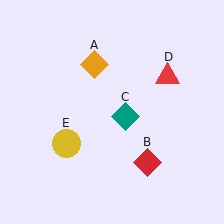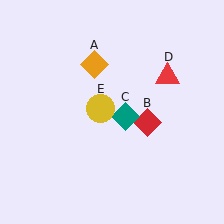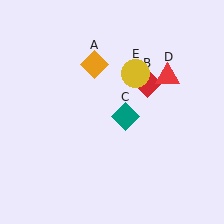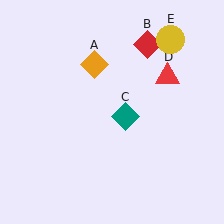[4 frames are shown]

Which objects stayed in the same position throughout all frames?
Orange diamond (object A) and teal diamond (object C) and red triangle (object D) remained stationary.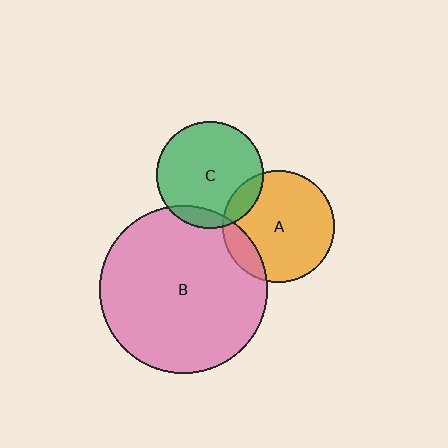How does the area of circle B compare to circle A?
Approximately 2.2 times.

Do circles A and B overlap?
Yes.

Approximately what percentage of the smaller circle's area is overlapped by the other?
Approximately 15%.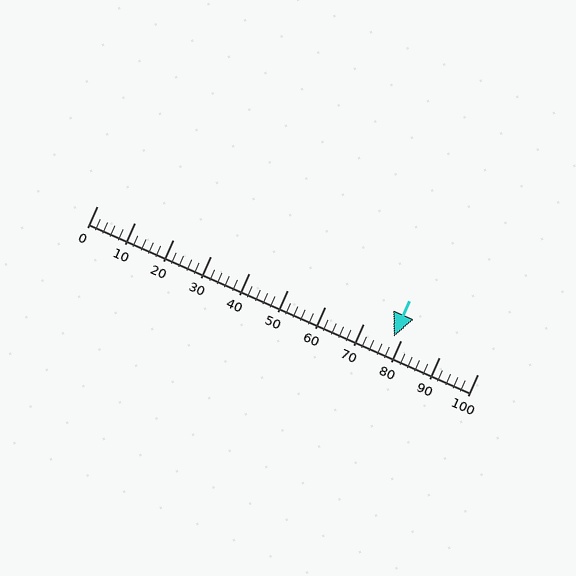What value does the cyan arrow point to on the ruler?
The cyan arrow points to approximately 78.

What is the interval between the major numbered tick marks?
The major tick marks are spaced 10 units apart.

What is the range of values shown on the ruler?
The ruler shows values from 0 to 100.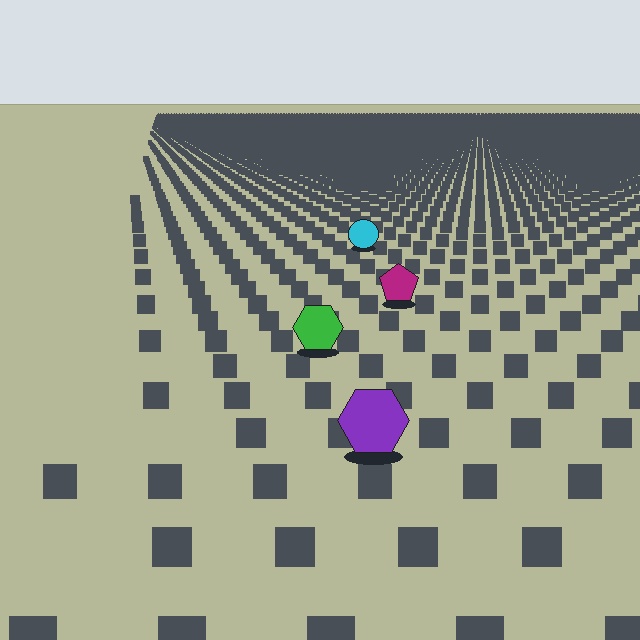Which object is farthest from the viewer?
The cyan circle is farthest from the viewer. It appears smaller and the ground texture around it is denser.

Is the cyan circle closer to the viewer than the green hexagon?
No. The green hexagon is closer — you can tell from the texture gradient: the ground texture is coarser near it.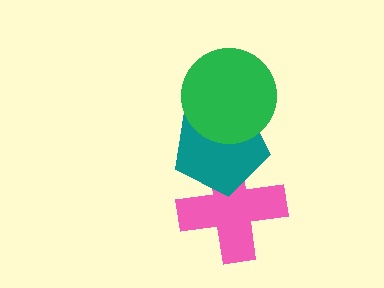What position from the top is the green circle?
The green circle is 1st from the top.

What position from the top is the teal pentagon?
The teal pentagon is 2nd from the top.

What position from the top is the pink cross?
The pink cross is 3rd from the top.